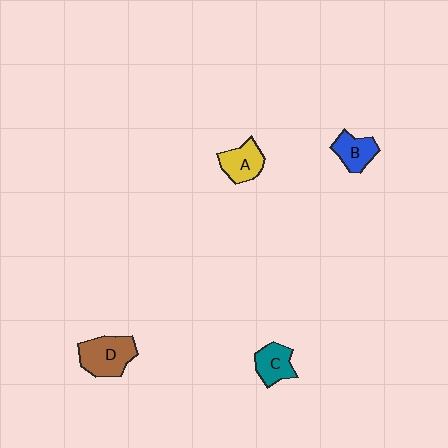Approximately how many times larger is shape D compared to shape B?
Approximately 1.6 times.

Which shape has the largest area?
Shape D (brown).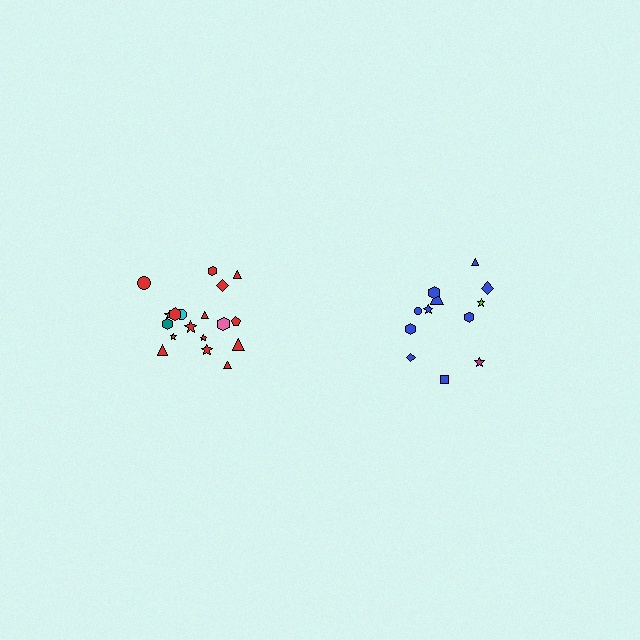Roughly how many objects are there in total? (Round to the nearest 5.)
Roughly 30 objects in total.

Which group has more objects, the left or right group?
The left group.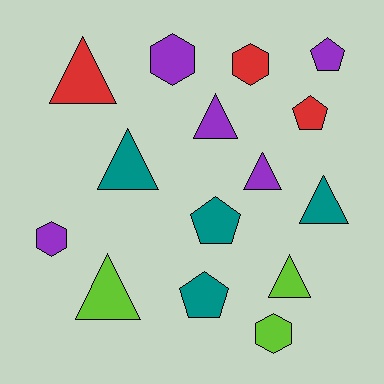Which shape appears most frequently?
Triangle, with 7 objects.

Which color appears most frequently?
Purple, with 5 objects.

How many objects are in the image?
There are 15 objects.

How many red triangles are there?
There is 1 red triangle.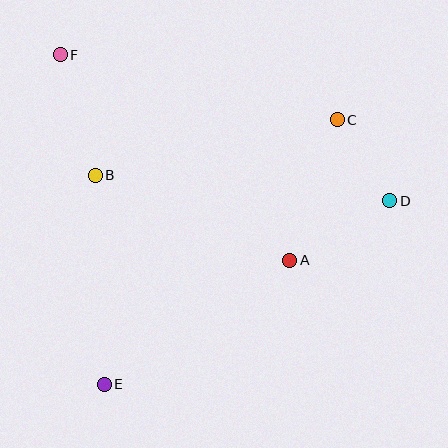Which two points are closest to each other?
Points C and D are closest to each other.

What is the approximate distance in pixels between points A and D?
The distance between A and D is approximately 116 pixels.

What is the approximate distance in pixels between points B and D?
The distance between B and D is approximately 296 pixels.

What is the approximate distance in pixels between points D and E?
The distance between D and E is approximately 340 pixels.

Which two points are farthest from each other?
Points D and F are farthest from each other.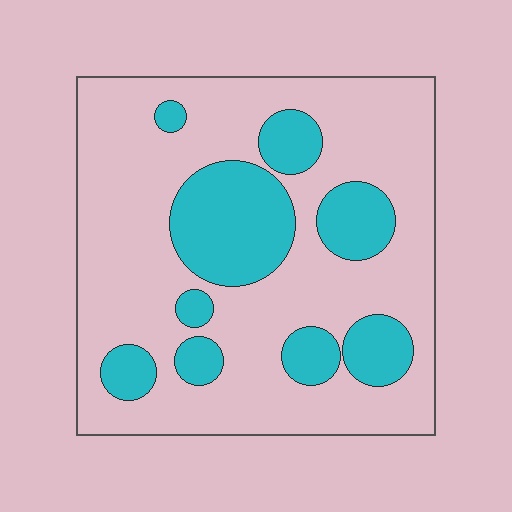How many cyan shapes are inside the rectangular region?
9.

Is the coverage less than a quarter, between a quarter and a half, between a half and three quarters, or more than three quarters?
Between a quarter and a half.